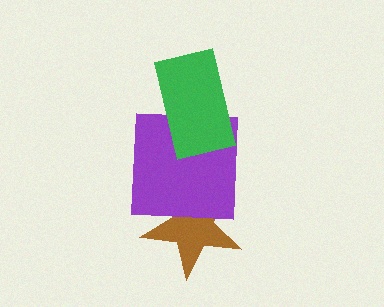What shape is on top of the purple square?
The green rectangle is on top of the purple square.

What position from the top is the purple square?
The purple square is 2nd from the top.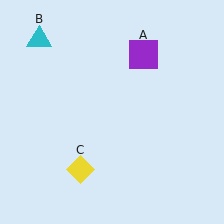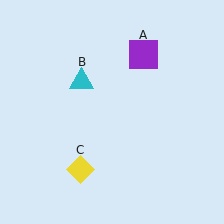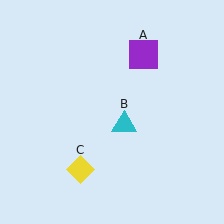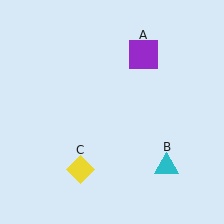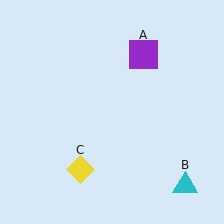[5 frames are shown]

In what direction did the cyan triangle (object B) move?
The cyan triangle (object B) moved down and to the right.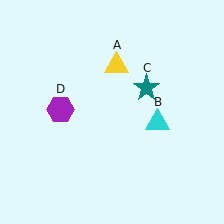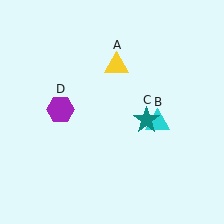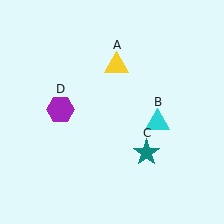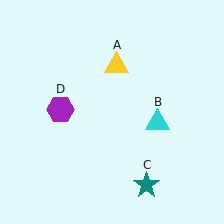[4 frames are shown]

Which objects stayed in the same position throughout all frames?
Yellow triangle (object A) and cyan triangle (object B) and purple hexagon (object D) remained stationary.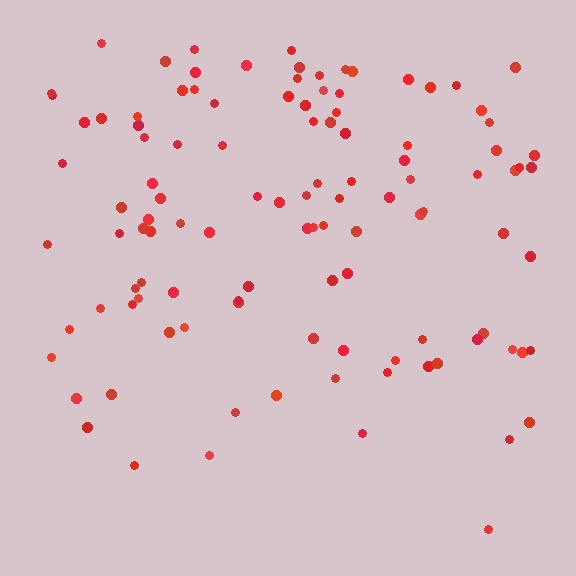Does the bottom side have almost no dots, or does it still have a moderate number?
Still a moderate number, just noticeably fewer than the top.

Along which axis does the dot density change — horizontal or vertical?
Vertical.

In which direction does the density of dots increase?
From bottom to top, with the top side densest.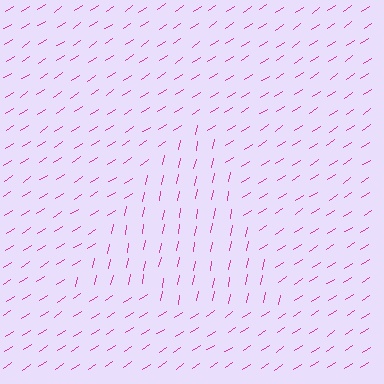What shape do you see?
I see a triangle.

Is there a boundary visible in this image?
Yes, there is a texture boundary formed by a change in line orientation.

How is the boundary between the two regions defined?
The boundary is defined purely by a change in line orientation (approximately 45 degrees difference). All lines are the same color and thickness.